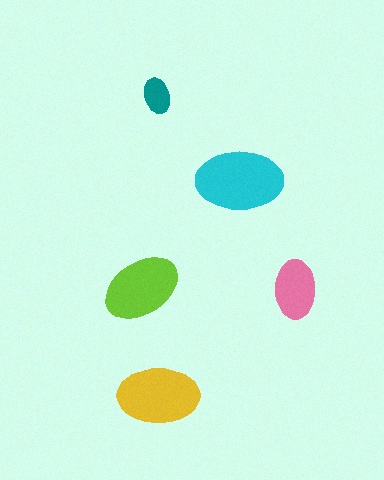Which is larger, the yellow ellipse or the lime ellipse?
The yellow one.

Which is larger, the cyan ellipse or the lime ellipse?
The cyan one.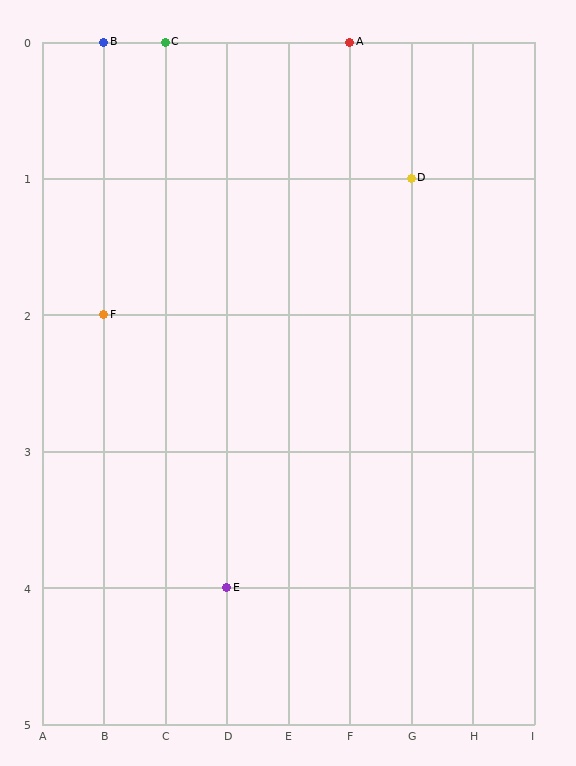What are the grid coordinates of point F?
Point F is at grid coordinates (B, 2).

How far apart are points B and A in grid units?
Points B and A are 4 columns apart.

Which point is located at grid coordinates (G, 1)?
Point D is at (G, 1).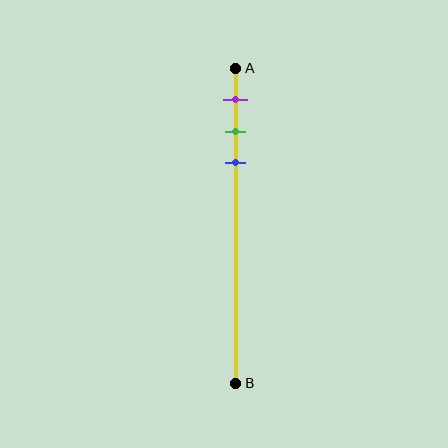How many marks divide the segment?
There are 3 marks dividing the segment.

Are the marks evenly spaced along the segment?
Yes, the marks are approximately evenly spaced.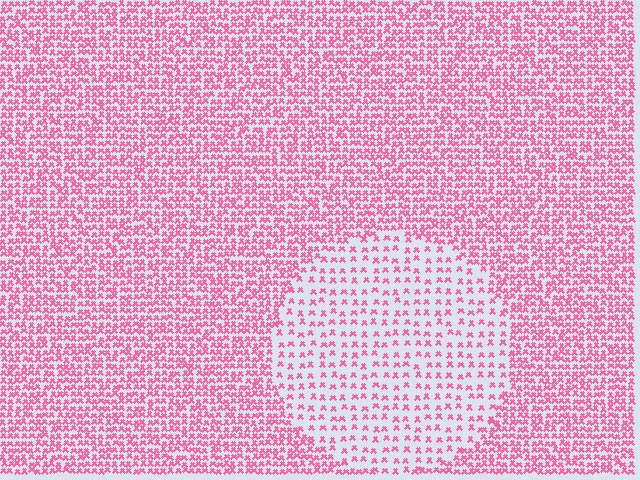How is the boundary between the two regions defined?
The boundary is defined by a change in element density (approximately 2.3x ratio). All elements are the same color, size, and shape.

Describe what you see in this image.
The image contains small pink elements arranged at two different densities. A circle-shaped region is visible where the elements are less densely packed than the surrounding area.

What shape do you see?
I see a circle.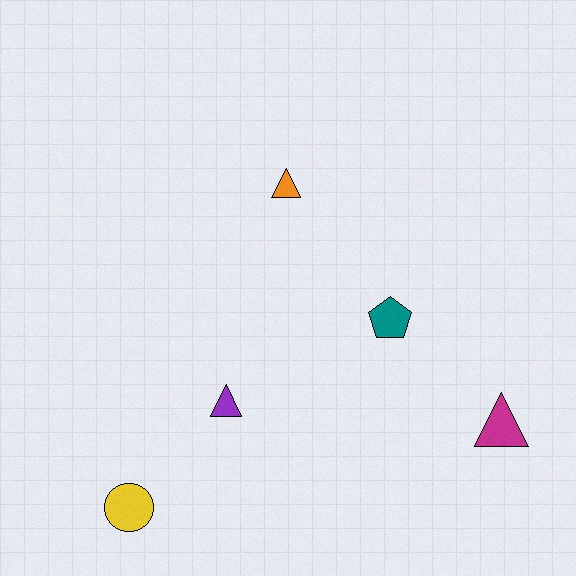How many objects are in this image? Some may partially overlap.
There are 5 objects.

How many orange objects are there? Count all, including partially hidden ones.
There is 1 orange object.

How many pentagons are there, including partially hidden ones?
There is 1 pentagon.